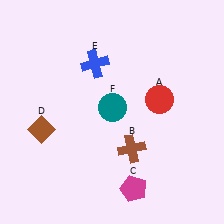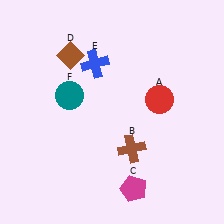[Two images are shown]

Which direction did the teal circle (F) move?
The teal circle (F) moved left.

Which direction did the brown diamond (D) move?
The brown diamond (D) moved up.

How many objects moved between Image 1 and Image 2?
2 objects moved between the two images.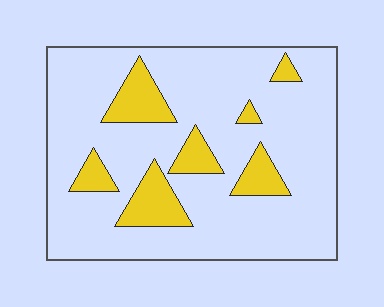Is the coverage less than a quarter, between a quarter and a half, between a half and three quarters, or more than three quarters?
Less than a quarter.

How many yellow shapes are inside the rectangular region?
7.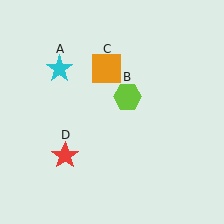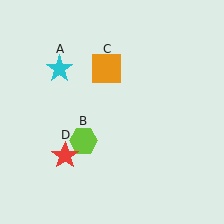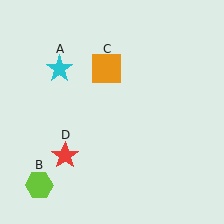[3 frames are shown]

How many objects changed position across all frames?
1 object changed position: lime hexagon (object B).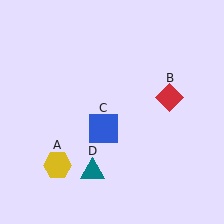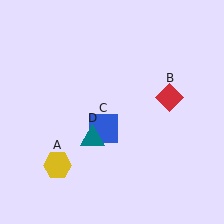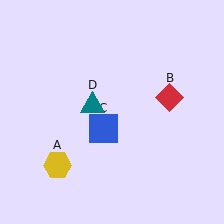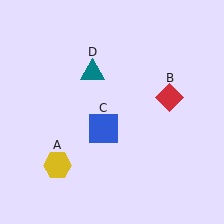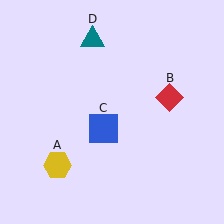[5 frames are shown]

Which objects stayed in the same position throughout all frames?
Yellow hexagon (object A) and red diamond (object B) and blue square (object C) remained stationary.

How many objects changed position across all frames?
1 object changed position: teal triangle (object D).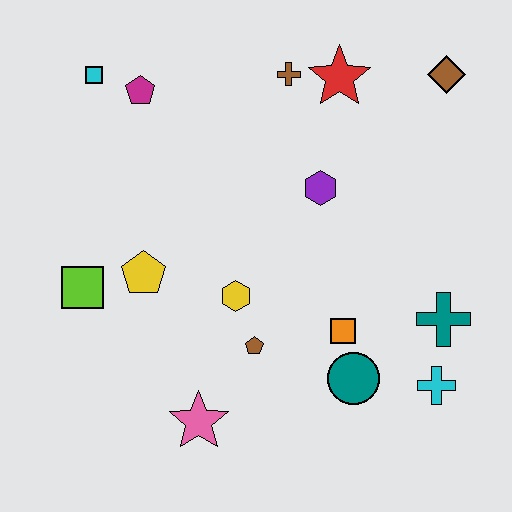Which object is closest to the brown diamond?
The red star is closest to the brown diamond.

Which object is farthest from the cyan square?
The cyan cross is farthest from the cyan square.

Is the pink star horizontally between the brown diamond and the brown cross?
No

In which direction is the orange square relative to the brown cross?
The orange square is below the brown cross.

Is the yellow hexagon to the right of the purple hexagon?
No